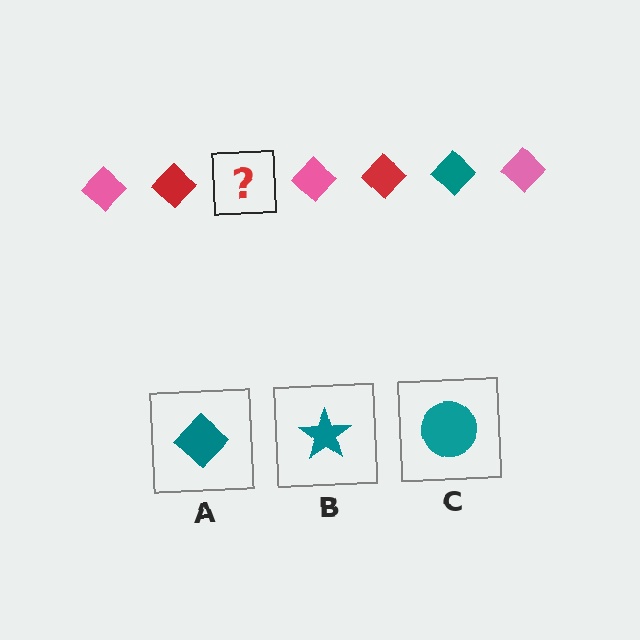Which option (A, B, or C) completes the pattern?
A.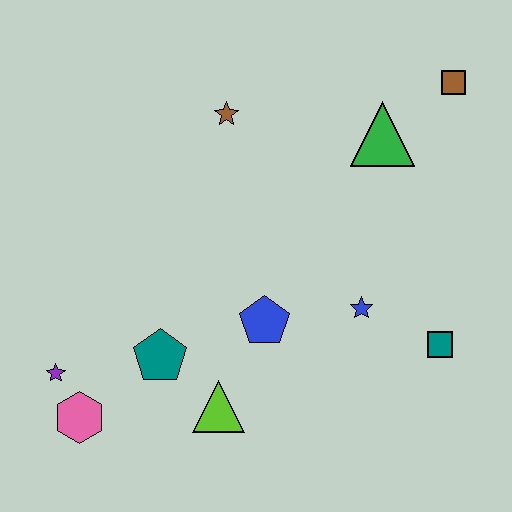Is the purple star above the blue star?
No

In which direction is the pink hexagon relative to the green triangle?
The pink hexagon is to the left of the green triangle.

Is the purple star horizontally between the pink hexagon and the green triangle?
No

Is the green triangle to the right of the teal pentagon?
Yes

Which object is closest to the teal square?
The blue star is closest to the teal square.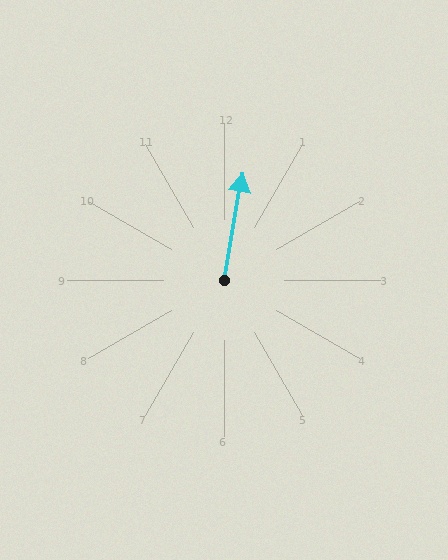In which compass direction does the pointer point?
North.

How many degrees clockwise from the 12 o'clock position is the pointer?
Approximately 10 degrees.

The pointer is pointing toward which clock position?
Roughly 12 o'clock.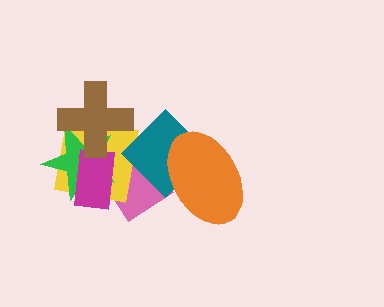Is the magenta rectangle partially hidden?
Yes, it is partially covered by another shape.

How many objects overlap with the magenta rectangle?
4 objects overlap with the magenta rectangle.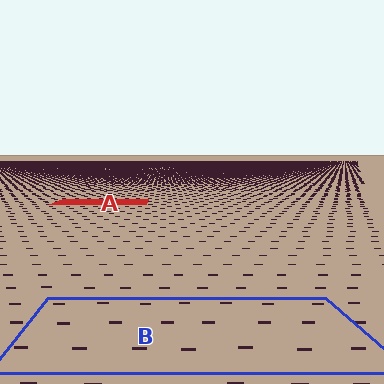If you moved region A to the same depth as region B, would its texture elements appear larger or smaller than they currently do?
They would appear larger. At a closer depth, the same texture elements are projected at a bigger on-screen size.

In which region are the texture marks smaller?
The texture marks are smaller in region A, because it is farther away.